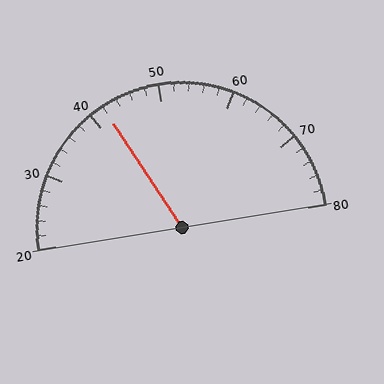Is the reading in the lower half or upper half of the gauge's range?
The reading is in the lower half of the range (20 to 80).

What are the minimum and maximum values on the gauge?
The gauge ranges from 20 to 80.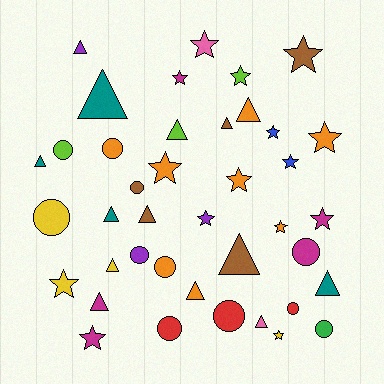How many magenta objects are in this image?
There are 5 magenta objects.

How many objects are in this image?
There are 40 objects.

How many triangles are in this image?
There are 14 triangles.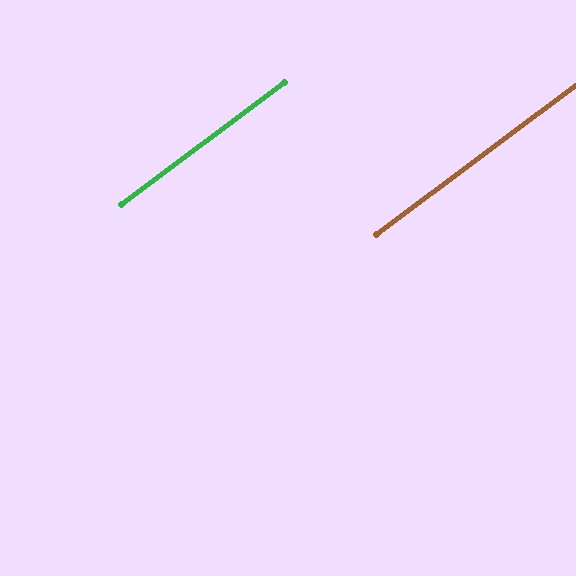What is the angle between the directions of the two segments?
Approximately 0 degrees.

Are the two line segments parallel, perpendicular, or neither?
Parallel — their directions differ by only 0.1°.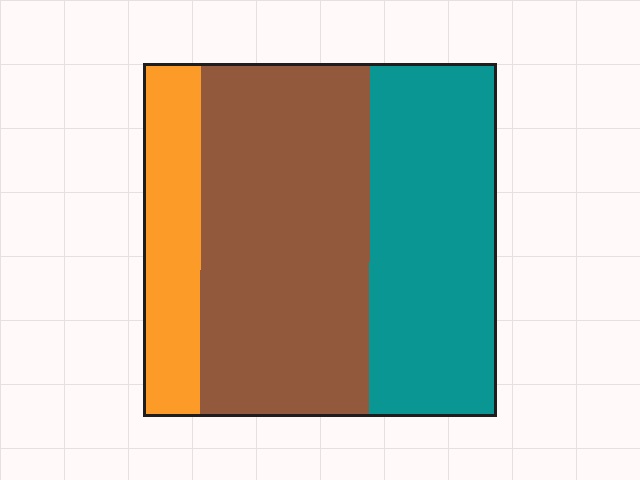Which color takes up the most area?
Brown, at roughly 50%.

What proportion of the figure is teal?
Teal takes up between a quarter and a half of the figure.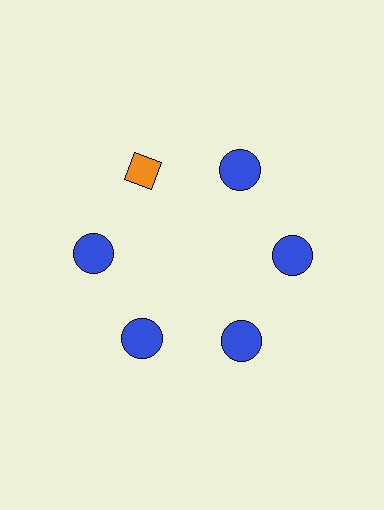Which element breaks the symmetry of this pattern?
The orange diamond at roughly the 11 o'clock position breaks the symmetry. All other shapes are blue circles.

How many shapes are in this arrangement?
There are 6 shapes arranged in a ring pattern.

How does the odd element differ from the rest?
It differs in both color (orange instead of blue) and shape (diamond instead of circle).